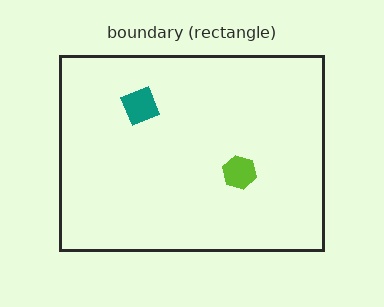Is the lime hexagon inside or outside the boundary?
Inside.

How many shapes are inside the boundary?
2 inside, 0 outside.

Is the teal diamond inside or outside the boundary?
Inside.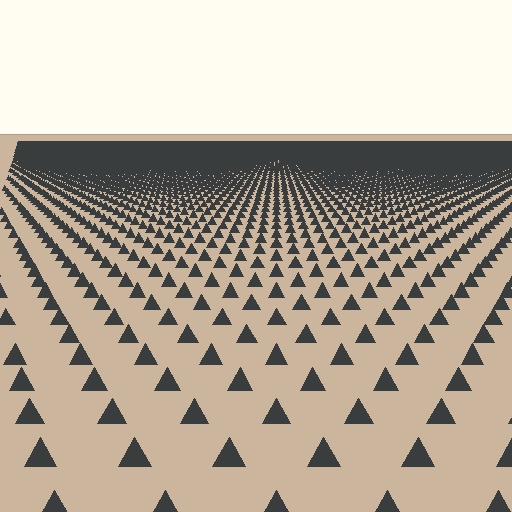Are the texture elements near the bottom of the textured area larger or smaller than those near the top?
Larger. Near the bottom, elements are closer to the viewer and appear at a bigger on-screen size.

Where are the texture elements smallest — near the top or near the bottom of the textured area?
Near the top.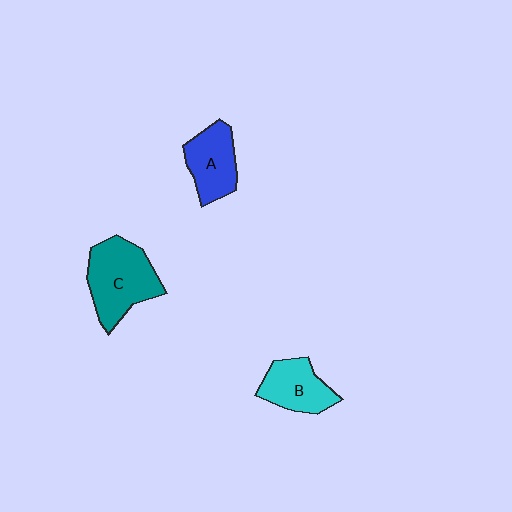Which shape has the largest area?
Shape C (teal).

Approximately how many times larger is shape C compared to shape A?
Approximately 1.4 times.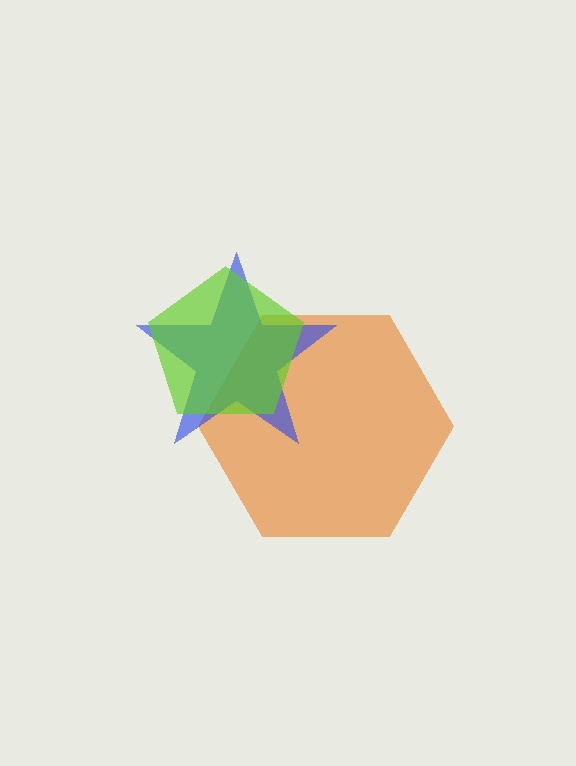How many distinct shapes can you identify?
There are 3 distinct shapes: an orange hexagon, a blue star, a lime pentagon.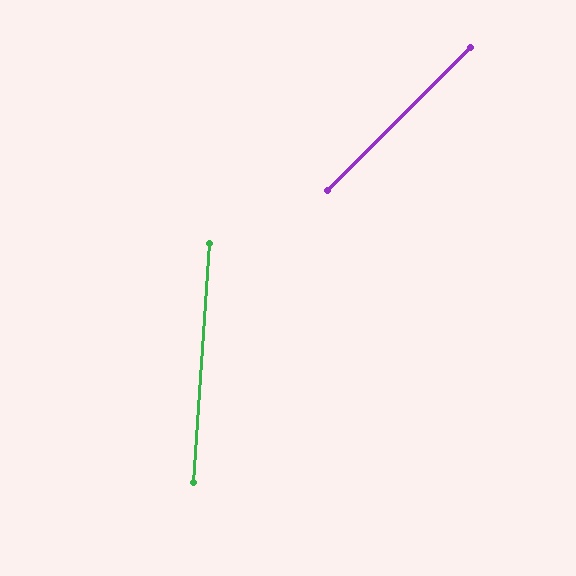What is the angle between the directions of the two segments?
Approximately 41 degrees.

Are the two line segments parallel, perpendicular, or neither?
Neither parallel nor perpendicular — they differ by about 41°.